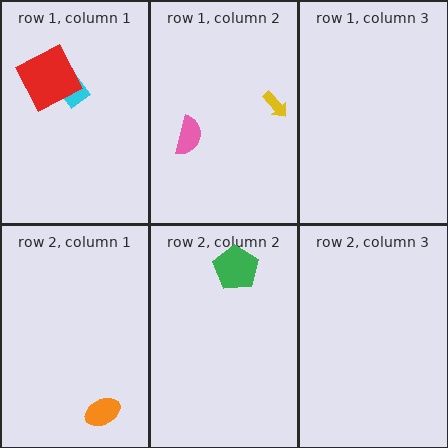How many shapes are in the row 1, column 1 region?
2.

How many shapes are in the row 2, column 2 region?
1.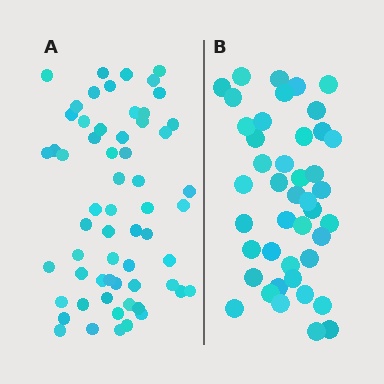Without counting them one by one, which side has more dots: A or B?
Region A (the left region) has more dots.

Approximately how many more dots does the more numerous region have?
Region A has approximately 15 more dots than region B.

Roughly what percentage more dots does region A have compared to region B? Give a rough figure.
About 40% more.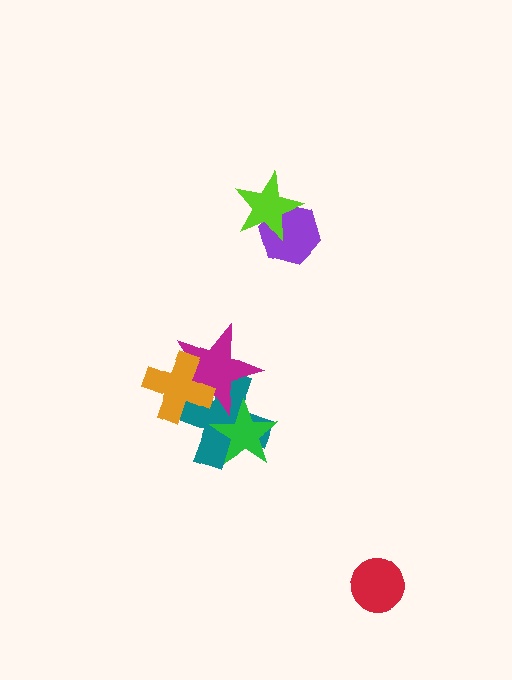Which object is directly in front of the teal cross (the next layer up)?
The magenta star is directly in front of the teal cross.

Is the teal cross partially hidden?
Yes, it is partially covered by another shape.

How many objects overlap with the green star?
2 objects overlap with the green star.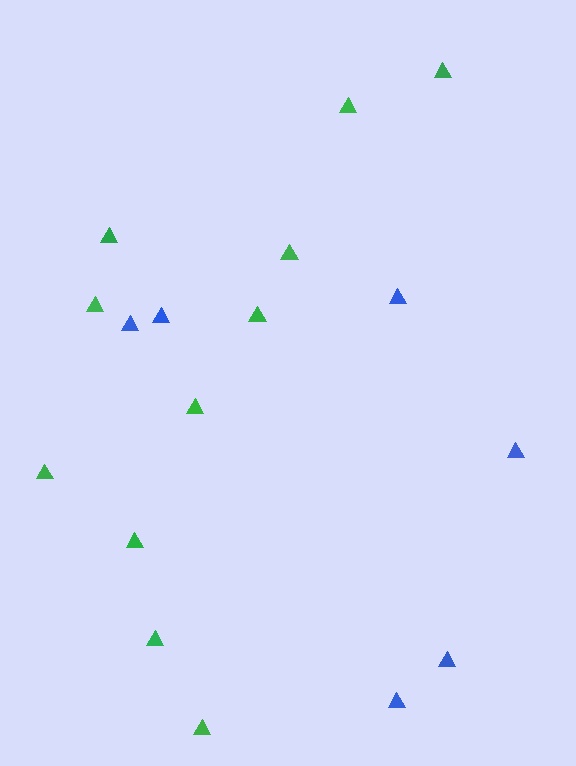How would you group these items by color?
There are 2 groups: one group of blue triangles (6) and one group of green triangles (11).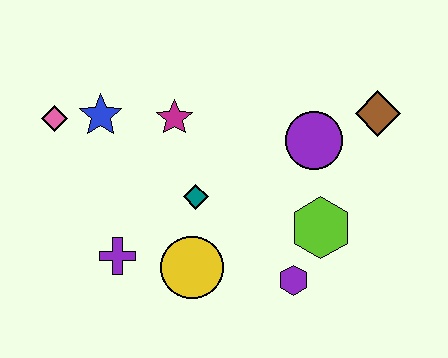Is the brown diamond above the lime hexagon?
Yes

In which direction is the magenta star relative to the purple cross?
The magenta star is above the purple cross.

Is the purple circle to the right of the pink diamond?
Yes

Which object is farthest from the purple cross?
The brown diamond is farthest from the purple cross.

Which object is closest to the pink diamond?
The blue star is closest to the pink diamond.